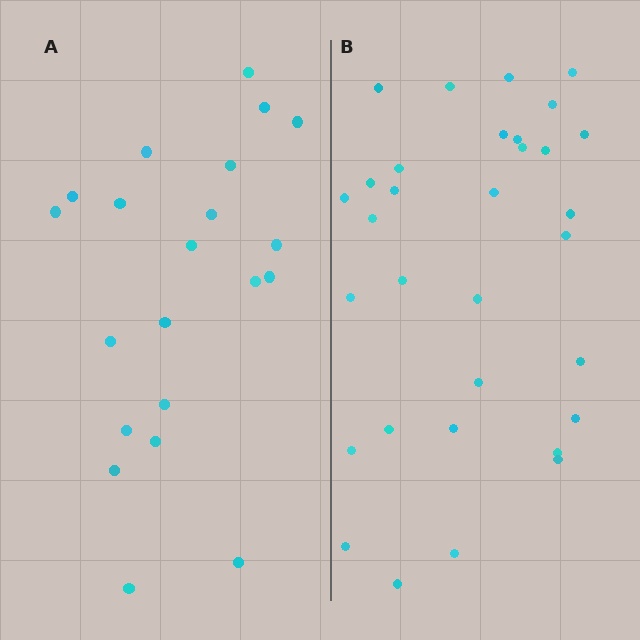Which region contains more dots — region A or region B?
Region B (the right region) has more dots.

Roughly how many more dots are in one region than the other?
Region B has roughly 12 or so more dots than region A.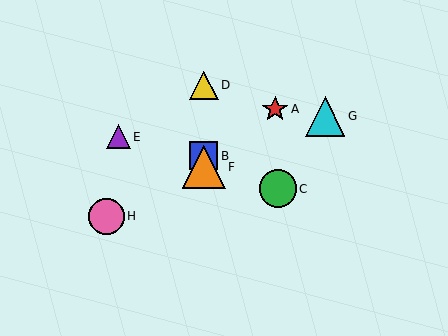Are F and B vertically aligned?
Yes, both are at x≈204.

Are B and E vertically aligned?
No, B is at x≈204 and E is at x≈118.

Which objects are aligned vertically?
Objects B, D, F are aligned vertically.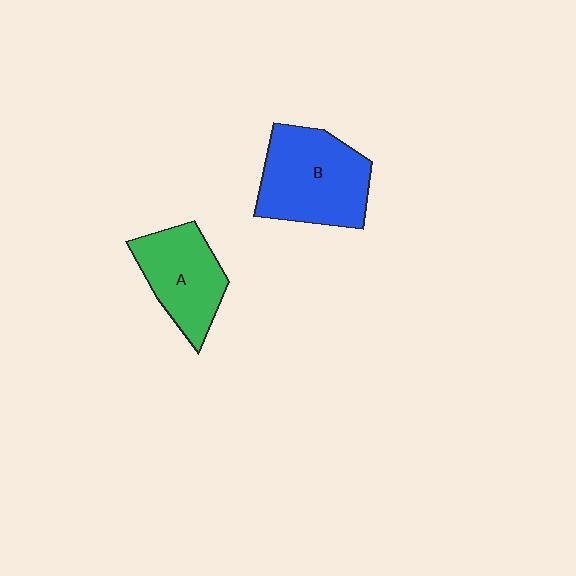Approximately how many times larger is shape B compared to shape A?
Approximately 1.3 times.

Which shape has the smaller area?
Shape A (green).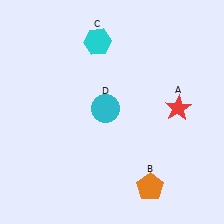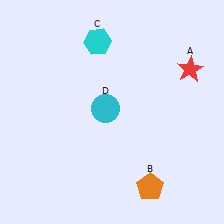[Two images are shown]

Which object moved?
The red star (A) moved up.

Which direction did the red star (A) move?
The red star (A) moved up.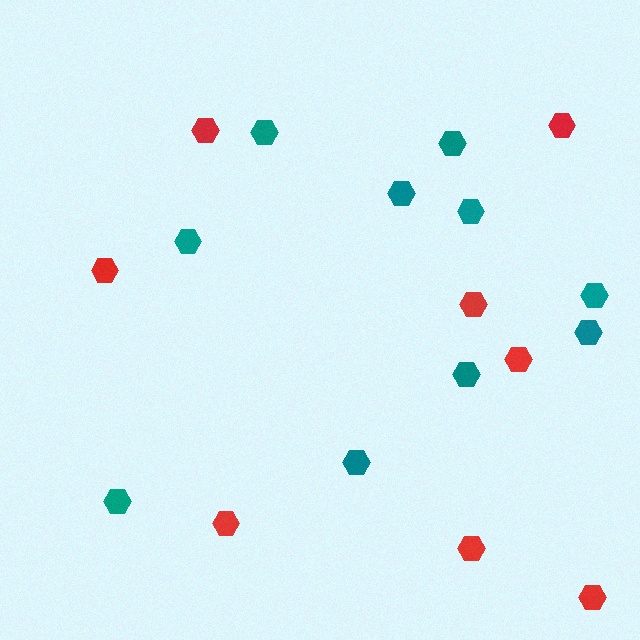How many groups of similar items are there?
There are 2 groups: one group of teal hexagons (10) and one group of red hexagons (8).